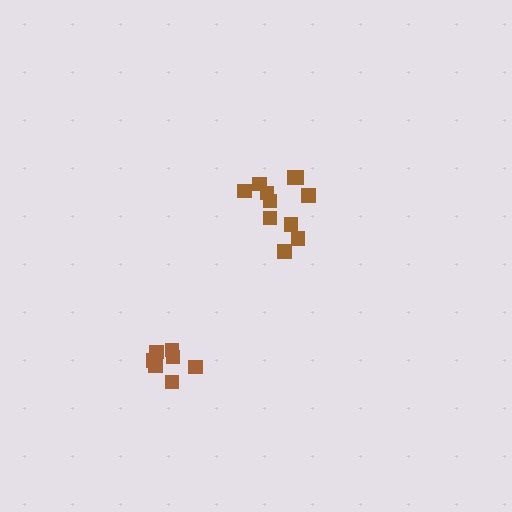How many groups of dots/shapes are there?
There are 2 groups.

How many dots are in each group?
Group 1: 11 dots, Group 2: 7 dots (18 total).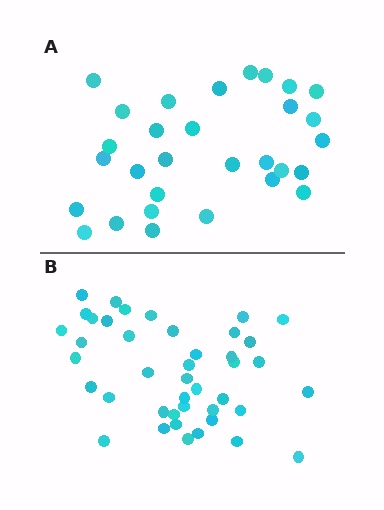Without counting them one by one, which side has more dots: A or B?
Region B (the bottom region) has more dots.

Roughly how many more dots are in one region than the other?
Region B has roughly 12 or so more dots than region A.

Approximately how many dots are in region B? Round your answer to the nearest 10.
About 40 dots. (The exact count is 42, which rounds to 40.)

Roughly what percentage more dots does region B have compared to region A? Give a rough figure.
About 40% more.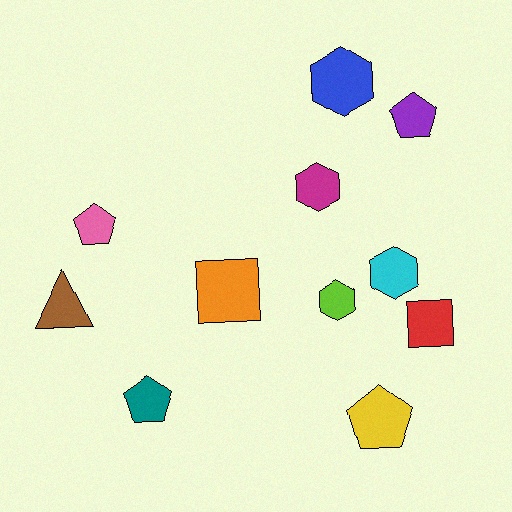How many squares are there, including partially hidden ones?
There are 2 squares.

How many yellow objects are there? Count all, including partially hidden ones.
There is 1 yellow object.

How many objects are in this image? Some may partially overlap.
There are 11 objects.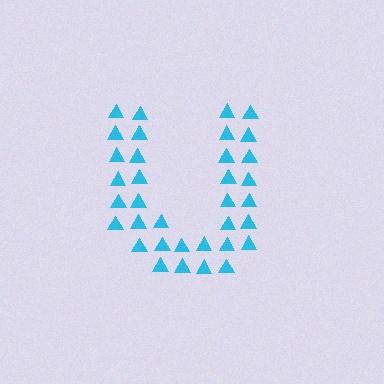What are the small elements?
The small elements are triangles.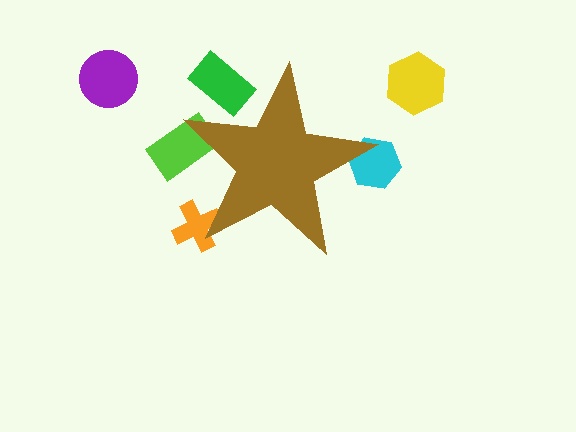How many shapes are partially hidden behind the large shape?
4 shapes are partially hidden.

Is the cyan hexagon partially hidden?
Yes, the cyan hexagon is partially hidden behind the brown star.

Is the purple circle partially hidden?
No, the purple circle is fully visible.